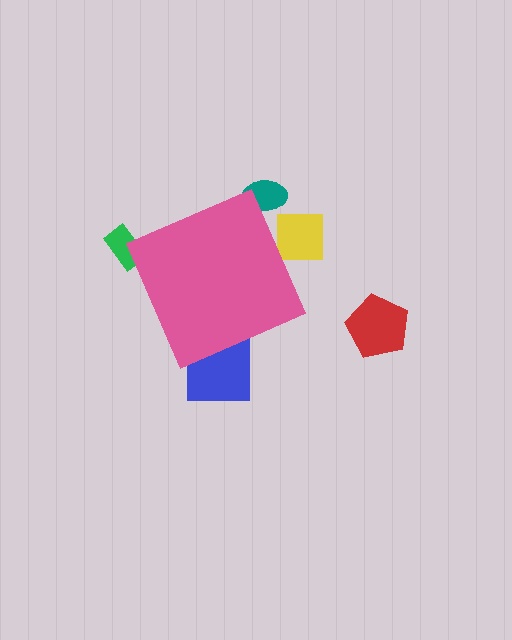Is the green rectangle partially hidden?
Yes, the green rectangle is partially hidden behind the pink diamond.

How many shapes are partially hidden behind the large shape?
4 shapes are partially hidden.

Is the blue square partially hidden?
Yes, the blue square is partially hidden behind the pink diamond.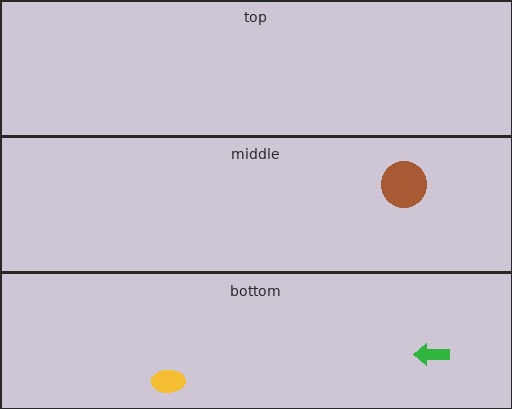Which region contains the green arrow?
The bottom region.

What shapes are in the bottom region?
The yellow ellipse, the green arrow.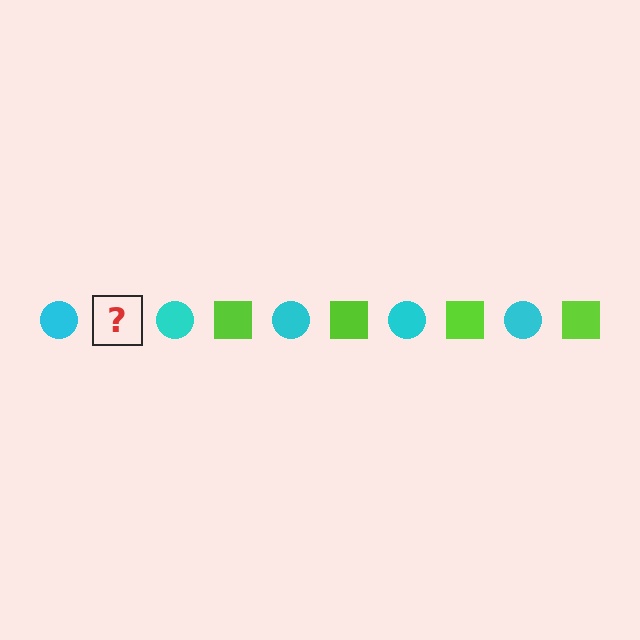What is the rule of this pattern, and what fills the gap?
The rule is that the pattern alternates between cyan circle and lime square. The gap should be filled with a lime square.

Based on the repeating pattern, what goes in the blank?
The blank should be a lime square.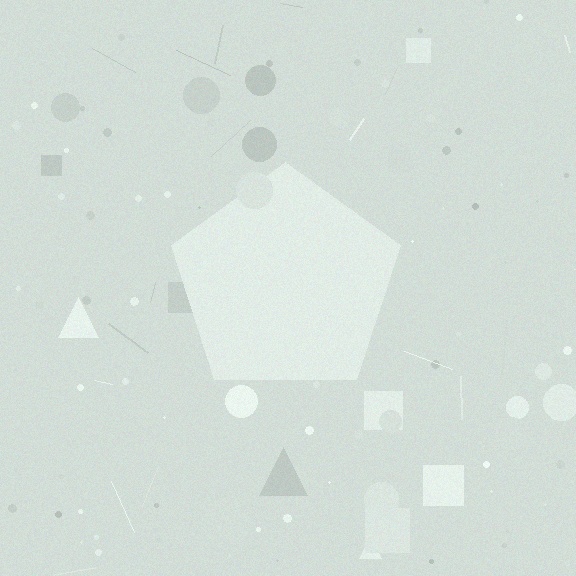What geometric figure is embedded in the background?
A pentagon is embedded in the background.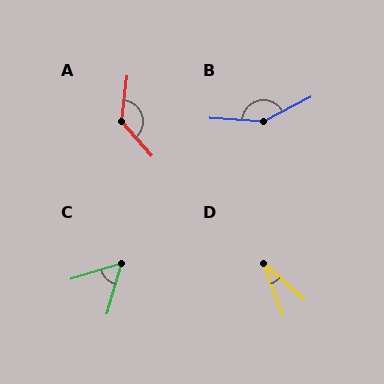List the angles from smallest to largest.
D (29°), C (57°), A (131°), B (149°).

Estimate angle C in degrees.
Approximately 57 degrees.